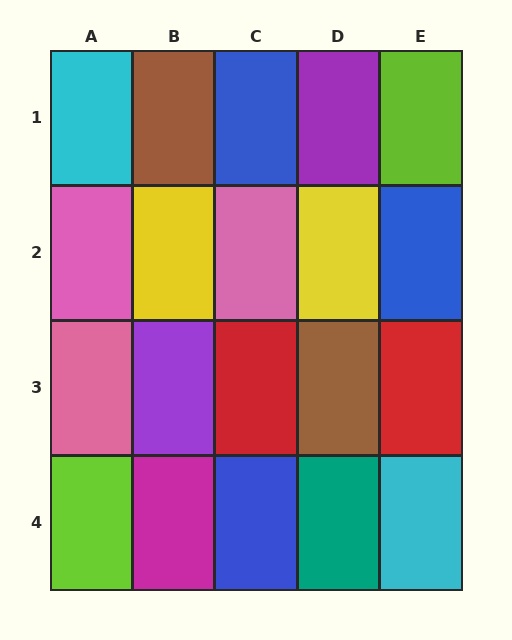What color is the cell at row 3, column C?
Red.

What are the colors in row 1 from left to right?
Cyan, brown, blue, purple, lime.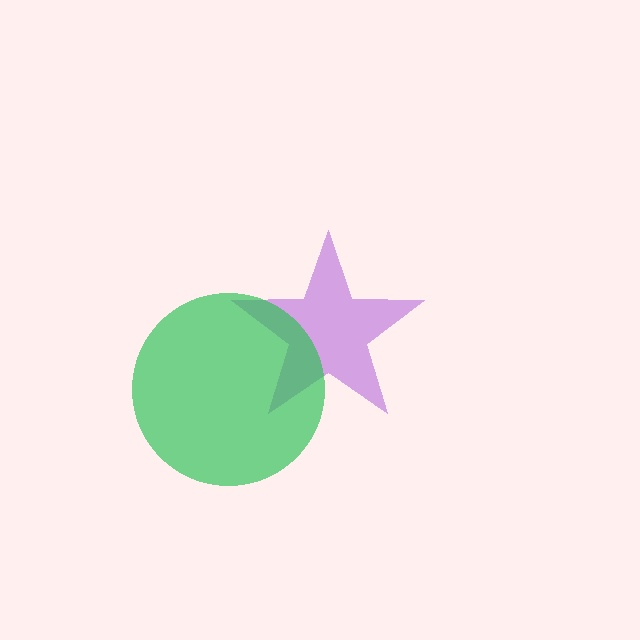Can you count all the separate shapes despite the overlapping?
Yes, there are 2 separate shapes.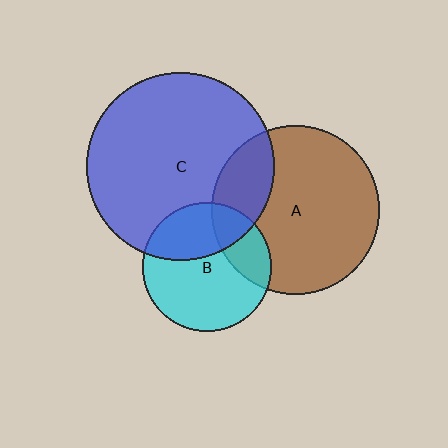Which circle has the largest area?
Circle C (blue).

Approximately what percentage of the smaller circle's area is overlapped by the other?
Approximately 25%.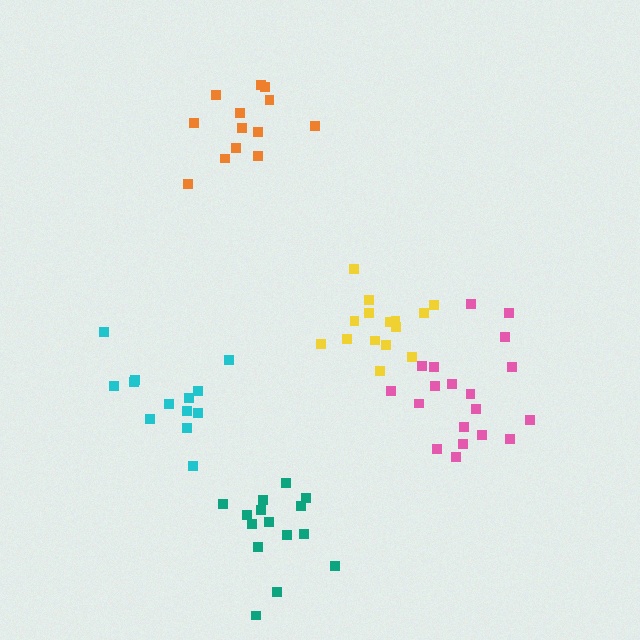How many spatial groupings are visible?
There are 5 spatial groupings.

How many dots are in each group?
Group 1: 15 dots, Group 2: 13 dots, Group 3: 15 dots, Group 4: 19 dots, Group 5: 13 dots (75 total).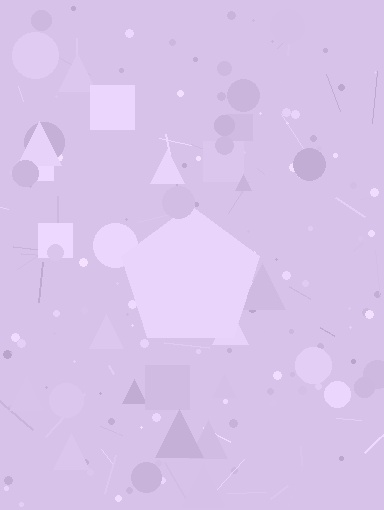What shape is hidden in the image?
A pentagon is hidden in the image.